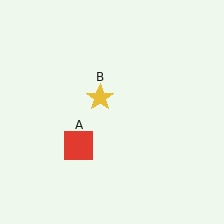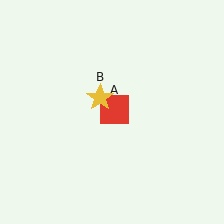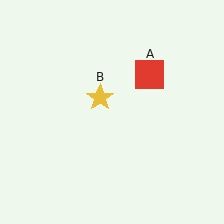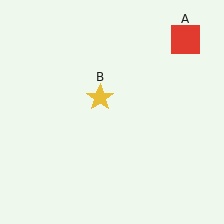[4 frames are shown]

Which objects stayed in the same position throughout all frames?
Yellow star (object B) remained stationary.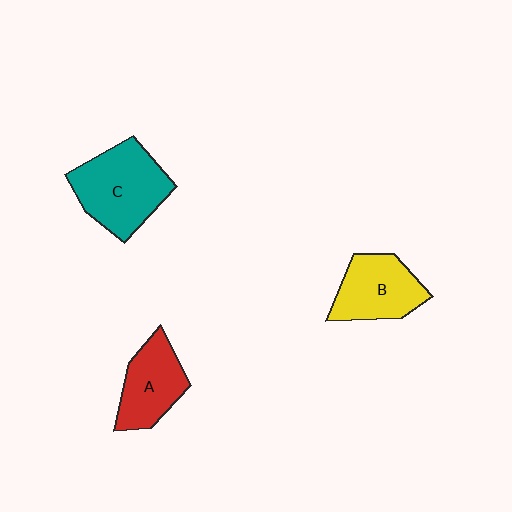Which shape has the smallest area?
Shape A (red).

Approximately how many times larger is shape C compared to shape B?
Approximately 1.3 times.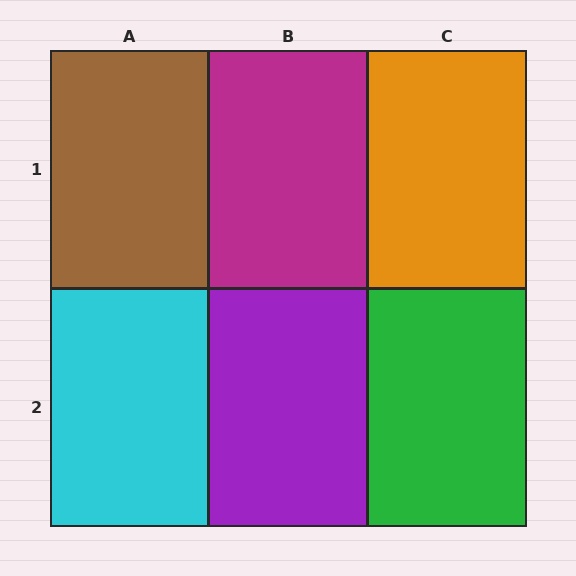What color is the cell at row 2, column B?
Purple.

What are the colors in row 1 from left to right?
Brown, magenta, orange.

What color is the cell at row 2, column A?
Cyan.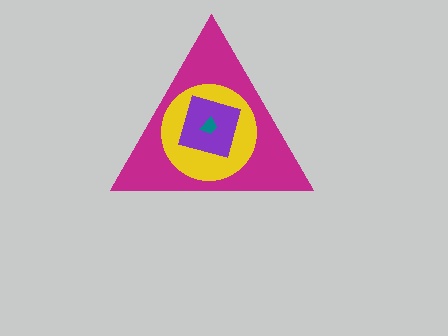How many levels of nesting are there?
4.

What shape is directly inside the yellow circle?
The purple diamond.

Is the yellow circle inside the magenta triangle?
Yes.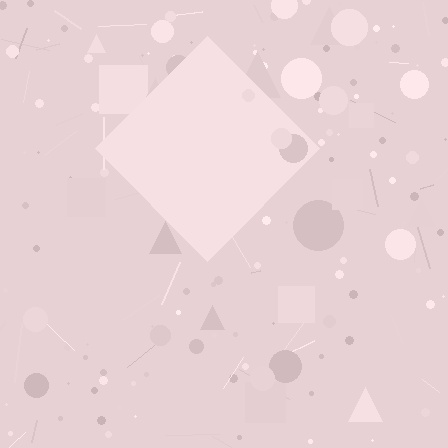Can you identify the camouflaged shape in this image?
The camouflaged shape is a diamond.